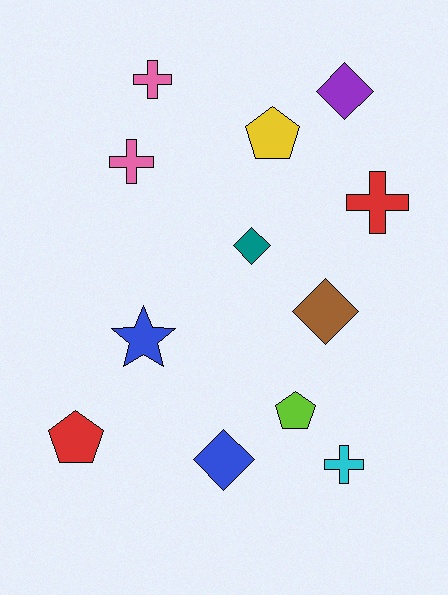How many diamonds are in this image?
There are 4 diamonds.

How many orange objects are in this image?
There are no orange objects.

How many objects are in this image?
There are 12 objects.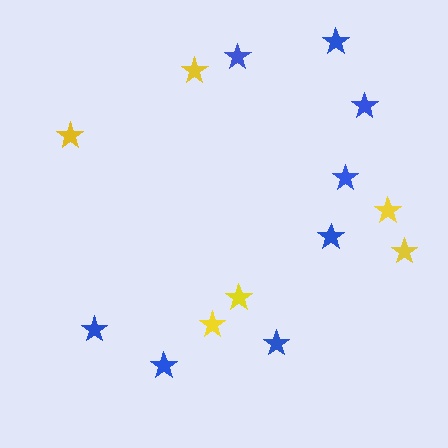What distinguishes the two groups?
There are 2 groups: one group of blue stars (8) and one group of yellow stars (6).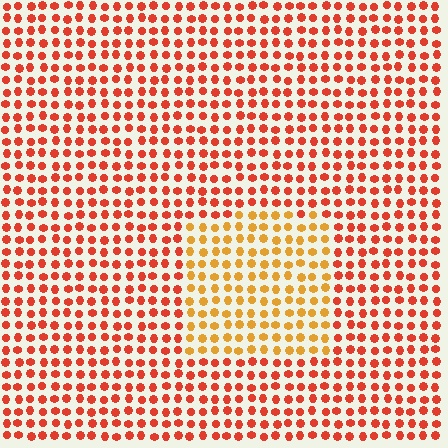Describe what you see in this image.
The image is filled with small red elements in a uniform arrangement. A rectangle-shaped region is visible where the elements are tinted to a slightly different hue, forming a subtle color boundary.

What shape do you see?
I see a rectangle.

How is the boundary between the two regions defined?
The boundary is defined purely by a slight shift in hue (about 33 degrees). Spacing, size, and orientation are identical on both sides.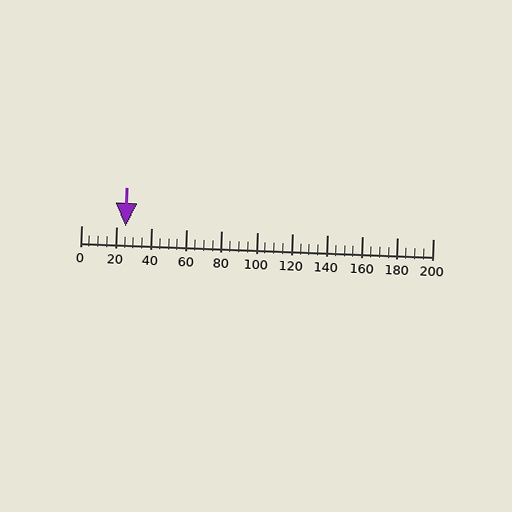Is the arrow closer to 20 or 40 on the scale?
The arrow is closer to 20.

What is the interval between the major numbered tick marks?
The major tick marks are spaced 20 units apart.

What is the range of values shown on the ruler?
The ruler shows values from 0 to 200.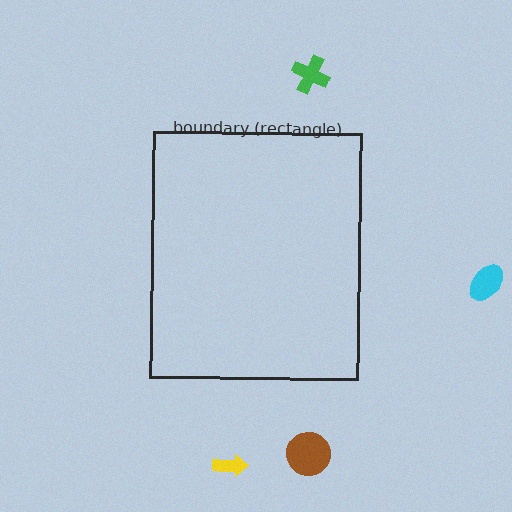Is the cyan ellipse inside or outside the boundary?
Outside.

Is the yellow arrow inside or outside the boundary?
Outside.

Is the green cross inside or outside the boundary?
Outside.